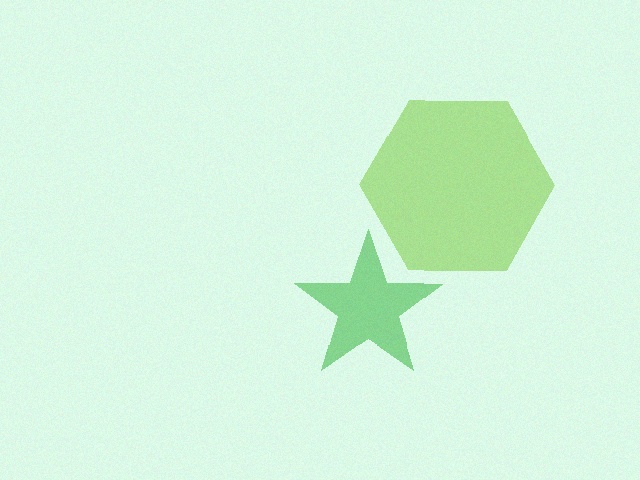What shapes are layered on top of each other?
The layered shapes are: a lime hexagon, a green star.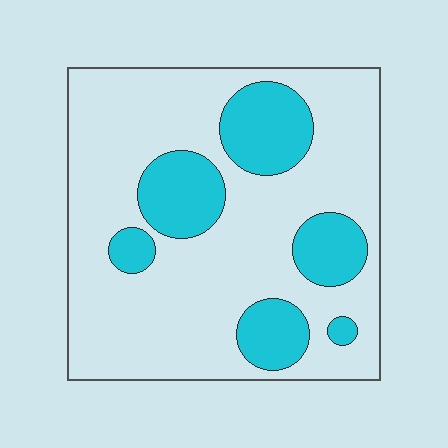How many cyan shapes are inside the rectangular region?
6.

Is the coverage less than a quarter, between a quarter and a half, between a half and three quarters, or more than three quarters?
Less than a quarter.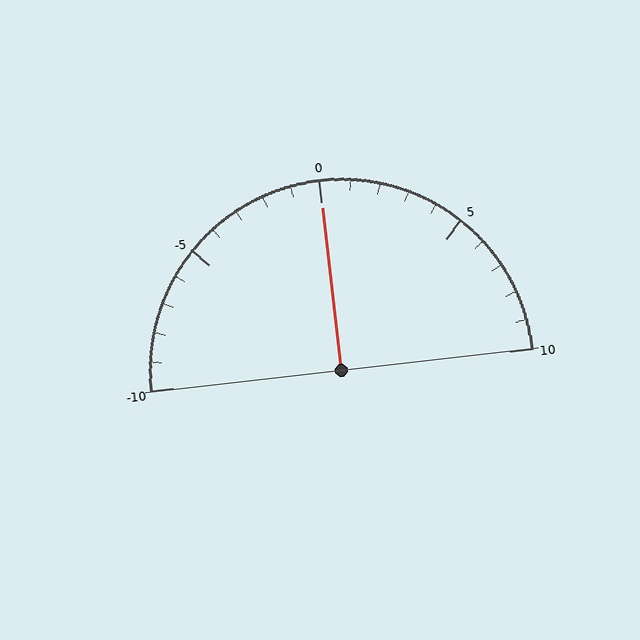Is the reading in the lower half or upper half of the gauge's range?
The reading is in the upper half of the range (-10 to 10).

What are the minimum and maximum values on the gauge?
The gauge ranges from -10 to 10.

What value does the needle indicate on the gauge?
The needle indicates approximately 0.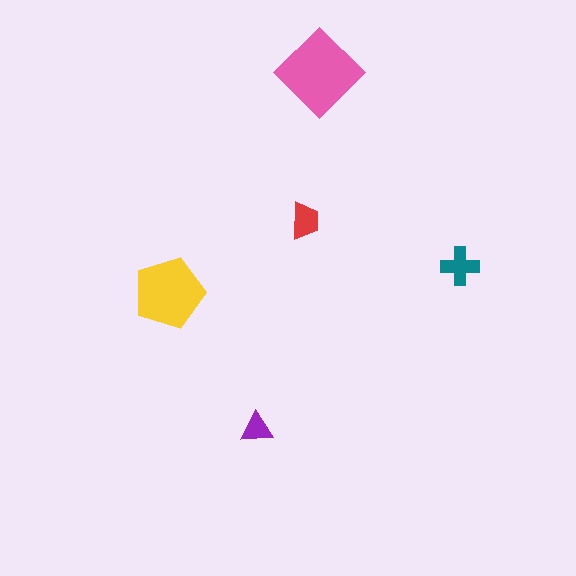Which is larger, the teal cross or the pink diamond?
The pink diamond.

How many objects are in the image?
There are 5 objects in the image.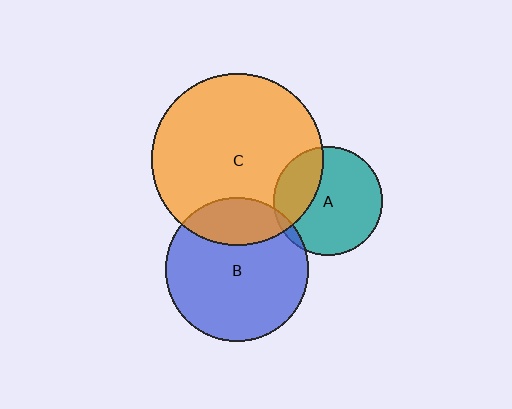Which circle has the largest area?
Circle C (orange).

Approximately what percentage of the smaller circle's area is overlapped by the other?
Approximately 5%.